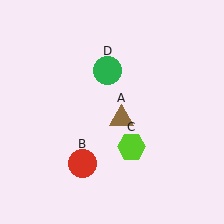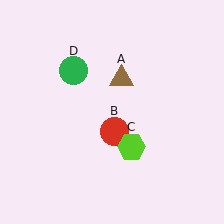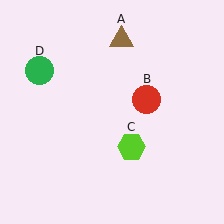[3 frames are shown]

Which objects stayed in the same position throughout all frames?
Lime hexagon (object C) remained stationary.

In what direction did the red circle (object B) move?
The red circle (object B) moved up and to the right.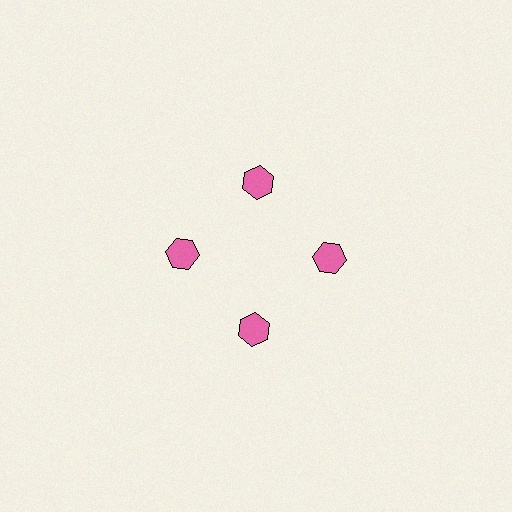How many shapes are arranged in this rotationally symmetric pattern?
There are 4 shapes, arranged in 4 groups of 1.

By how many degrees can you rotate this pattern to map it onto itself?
The pattern maps onto itself every 90 degrees of rotation.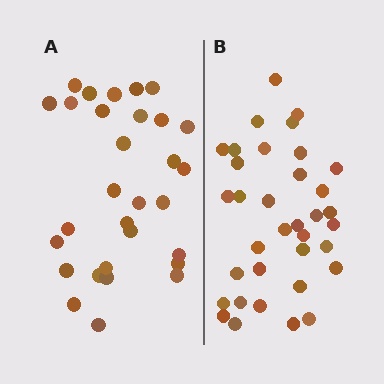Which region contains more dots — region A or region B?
Region B (the right region) has more dots.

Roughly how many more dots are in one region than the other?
Region B has about 5 more dots than region A.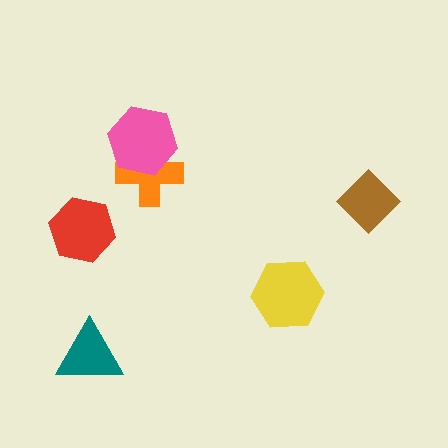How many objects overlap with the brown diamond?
0 objects overlap with the brown diamond.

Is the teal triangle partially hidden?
No, no other shape covers it.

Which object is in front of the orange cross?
The pink hexagon is in front of the orange cross.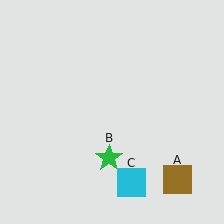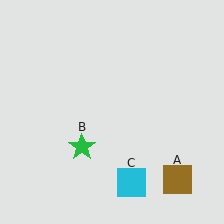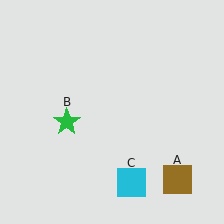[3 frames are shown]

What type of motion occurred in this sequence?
The green star (object B) rotated clockwise around the center of the scene.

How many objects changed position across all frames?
1 object changed position: green star (object B).